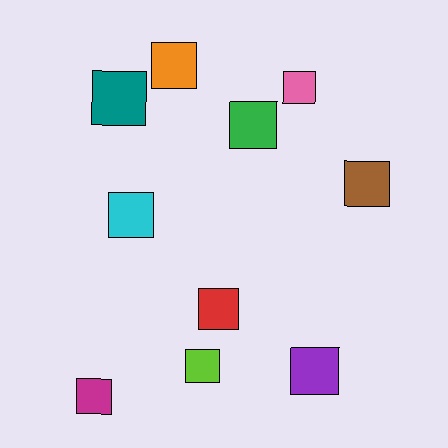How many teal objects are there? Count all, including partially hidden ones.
There is 1 teal object.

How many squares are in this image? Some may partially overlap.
There are 10 squares.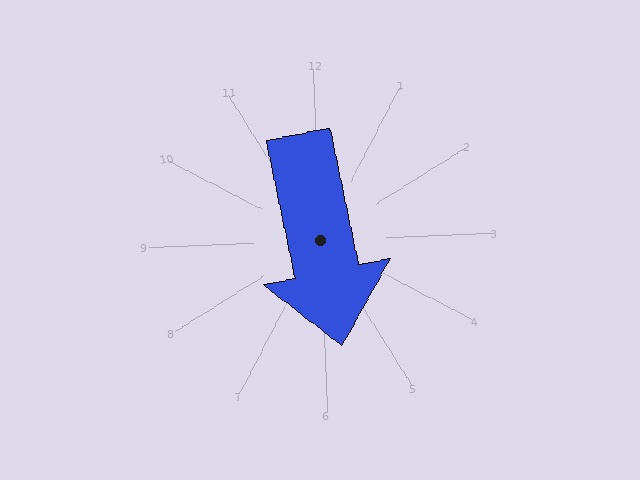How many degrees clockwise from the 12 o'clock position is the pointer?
Approximately 171 degrees.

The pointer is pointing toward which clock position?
Roughly 6 o'clock.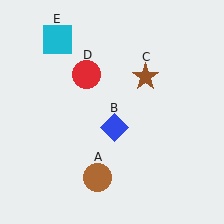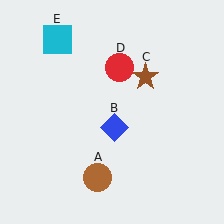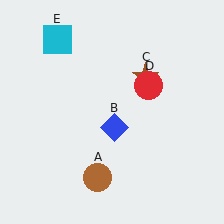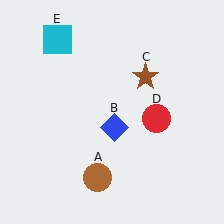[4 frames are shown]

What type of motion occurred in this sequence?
The red circle (object D) rotated clockwise around the center of the scene.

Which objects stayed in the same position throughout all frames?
Brown circle (object A) and blue diamond (object B) and brown star (object C) and cyan square (object E) remained stationary.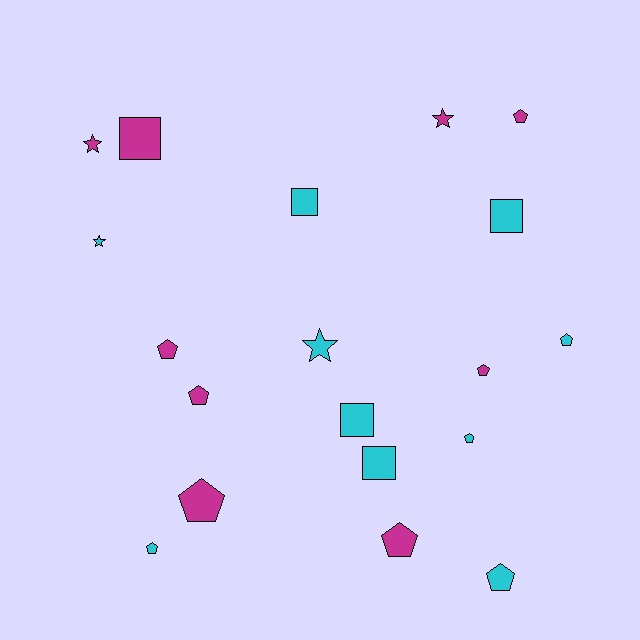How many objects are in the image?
There are 19 objects.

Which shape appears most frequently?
Pentagon, with 10 objects.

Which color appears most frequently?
Cyan, with 10 objects.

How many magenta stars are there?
There are 2 magenta stars.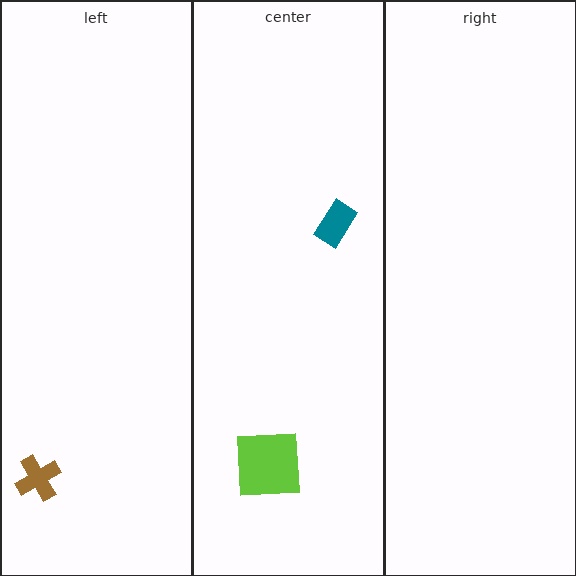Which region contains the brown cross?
The left region.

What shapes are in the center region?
The lime square, the teal rectangle.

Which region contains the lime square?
The center region.